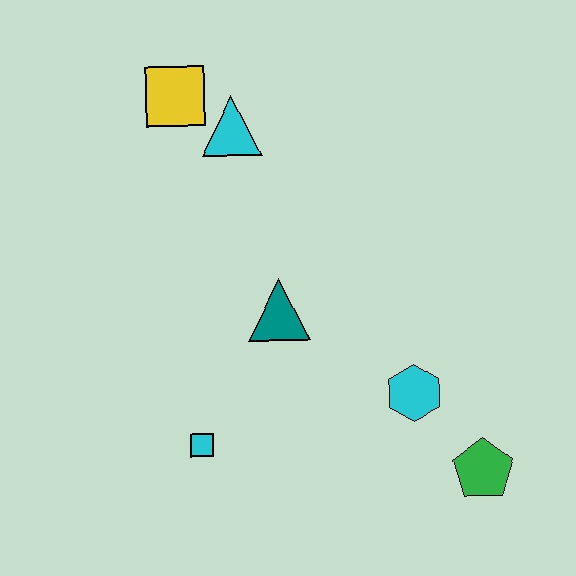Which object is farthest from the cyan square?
The yellow square is farthest from the cyan square.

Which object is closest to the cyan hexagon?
The green pentagon is closest to the cyan hexagon.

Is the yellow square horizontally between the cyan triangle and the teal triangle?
No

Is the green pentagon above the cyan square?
No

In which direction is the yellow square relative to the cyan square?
The yellow square is above the cyan square.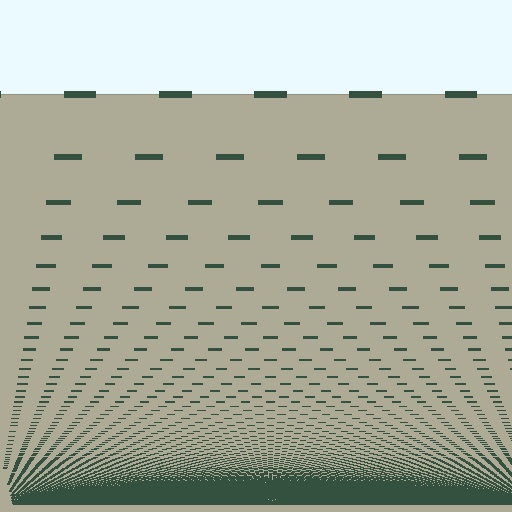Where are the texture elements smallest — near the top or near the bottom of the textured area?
Near the bottom.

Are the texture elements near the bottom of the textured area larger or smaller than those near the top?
Smaller. The gradient is inverted — elements near the bottom are smaller and denser.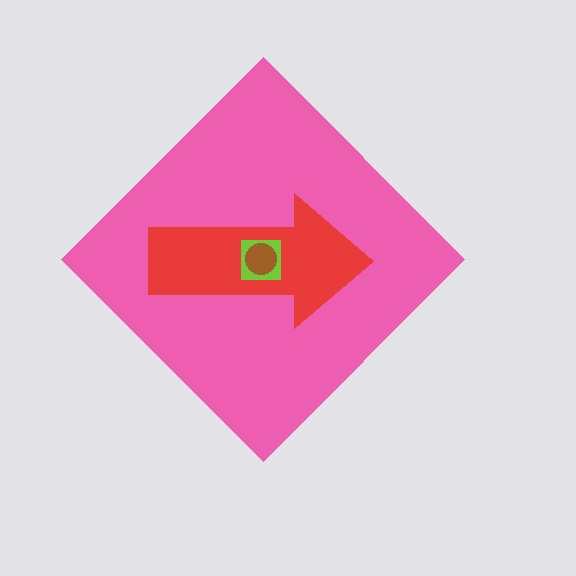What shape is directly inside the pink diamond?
The red arrow.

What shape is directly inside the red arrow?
The lime square.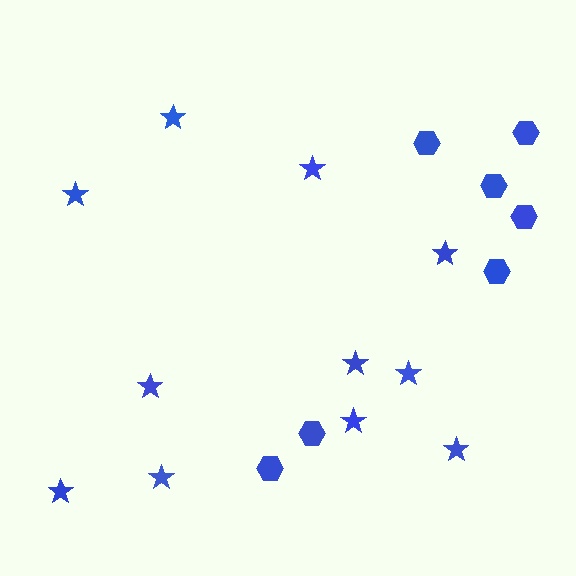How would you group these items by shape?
There are 2 groups: one group of hexagons (7) and one group of stars (11).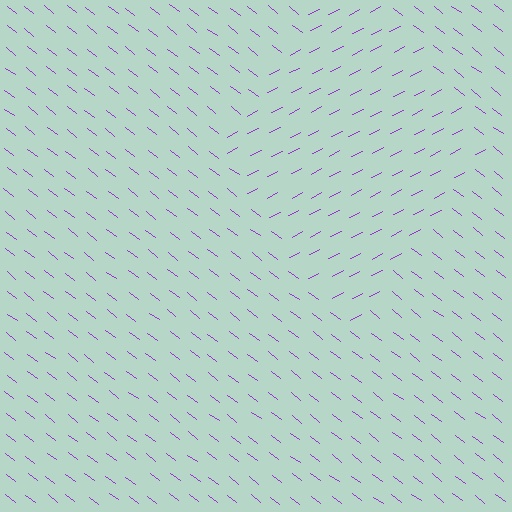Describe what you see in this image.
The image is filled with small purple line segments. A diamond region in the image has lines oriented differently from the surrounding lines, creating a visible texture boundary.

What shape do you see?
I see a diamond.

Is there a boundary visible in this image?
Yes, there is a texture boundary formed by a change in line orientation.